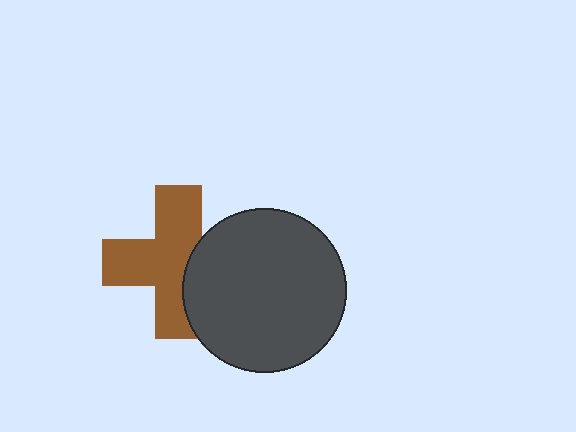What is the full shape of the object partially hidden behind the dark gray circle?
The partially hidden object is a brown cross.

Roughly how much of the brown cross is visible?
Most of it is visible (roughly 68%).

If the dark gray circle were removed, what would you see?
You would see the complete brown cross.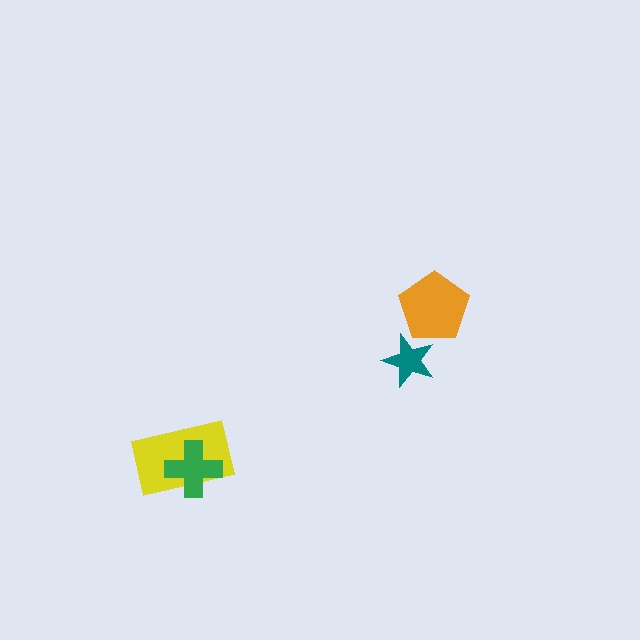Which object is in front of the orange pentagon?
The teal star is in front of the orange pentagon.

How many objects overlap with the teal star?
1 object overlaps with the teal star.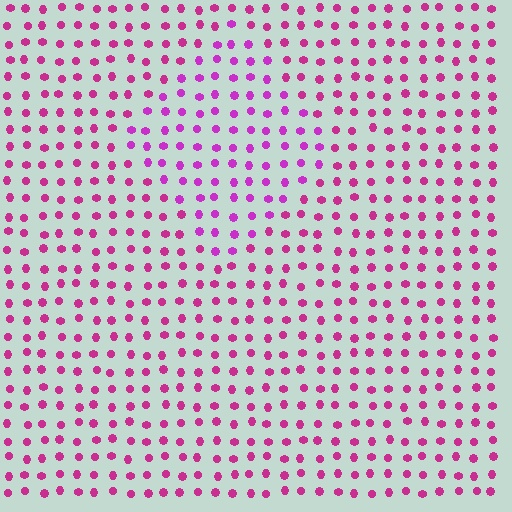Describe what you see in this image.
The image is filled with small magenta elements in a uniform arrangement. A diamond-shaped region is visible where the elements are tinted to a slightly different hue, forming a subtle color boundary.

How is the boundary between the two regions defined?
The boundary is defined purely by a slight shift in hue (about 22 degrees). Spacing, size, and orientation are identical on both sides.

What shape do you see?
I see a diamond.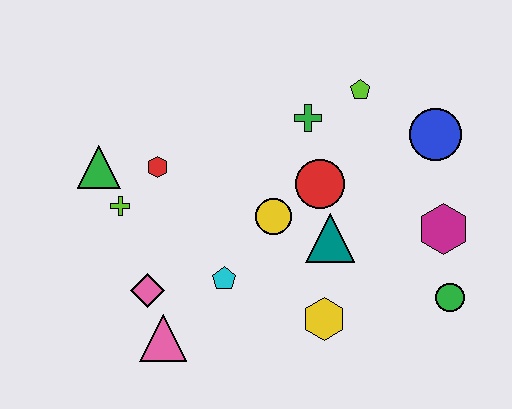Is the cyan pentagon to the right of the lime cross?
Yes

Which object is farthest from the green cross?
The pink triangle is farthest from the green cross.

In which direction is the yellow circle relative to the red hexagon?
The yellow circle is to the right of the red hexagon.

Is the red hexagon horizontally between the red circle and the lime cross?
Yes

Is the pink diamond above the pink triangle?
Yes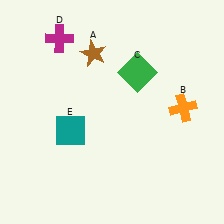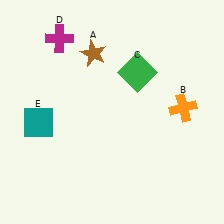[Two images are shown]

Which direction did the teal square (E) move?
The teal square (E) moved left.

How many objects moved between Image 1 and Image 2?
1 object moved between the two images.